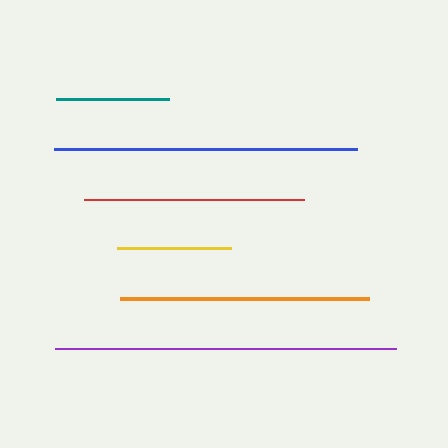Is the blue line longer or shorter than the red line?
The blue line is longer than the red line.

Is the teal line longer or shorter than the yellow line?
The yellow line is longer than the teal line.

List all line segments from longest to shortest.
From longest to shortest: purple, blue, orange, red, yellow, teal.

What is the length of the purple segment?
The purple segment is approximately 340 pixels long.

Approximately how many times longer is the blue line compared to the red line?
The blue line is approximately 1.4 times the length of the red line.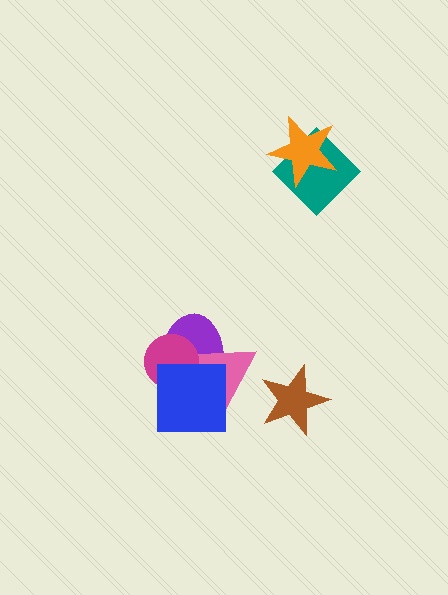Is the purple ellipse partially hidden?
Yes, it is partially covered by another shape.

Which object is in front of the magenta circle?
The blue square is in front of the magenta circle.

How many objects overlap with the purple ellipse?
3 objects overlap with the purple ellipse.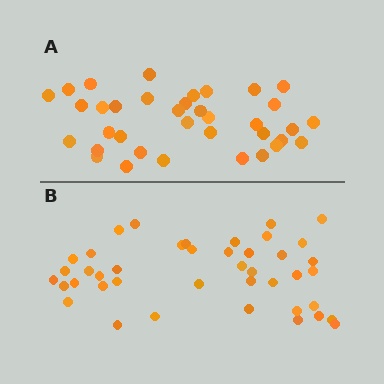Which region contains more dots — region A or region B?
Region B (the bottom region) has more dots.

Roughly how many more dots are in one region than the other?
Region B has about 6 more dots than region A.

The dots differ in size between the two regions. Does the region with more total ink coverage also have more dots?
No. Region A has more total ink coverage because its dots are larger, but region B actually contains more individual dots. Total area can be misleading — the number of items is what matters here.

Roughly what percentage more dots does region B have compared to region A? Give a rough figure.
About 15% more.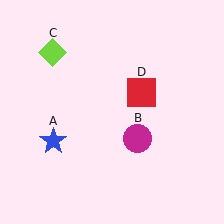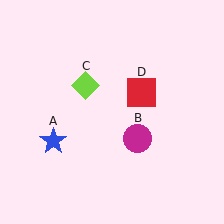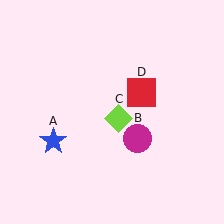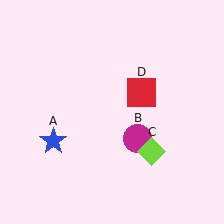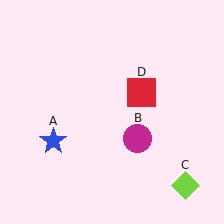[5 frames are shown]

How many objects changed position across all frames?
1 object changed position: lime diamond (object C).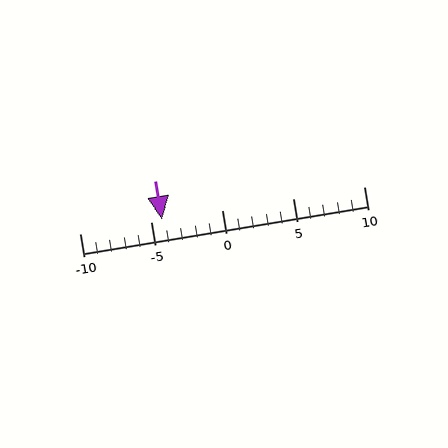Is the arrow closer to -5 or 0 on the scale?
The arrow is closer to -5.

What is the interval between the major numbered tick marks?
The major tick marks are spaced 5 units apart.